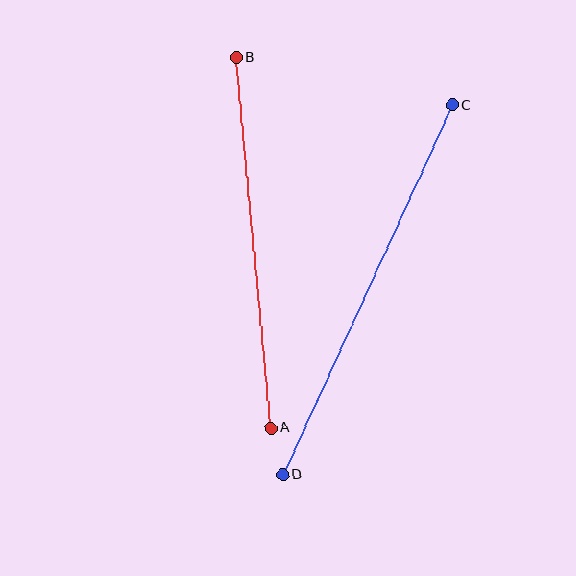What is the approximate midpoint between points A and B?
The midpoint is at approximately (253, 243) pixels.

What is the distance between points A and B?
The distance is approximately 372 pixels.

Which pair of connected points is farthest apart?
Points C and D are farthest apart.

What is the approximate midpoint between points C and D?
The midpoint is at approximately (367, 290) pixels.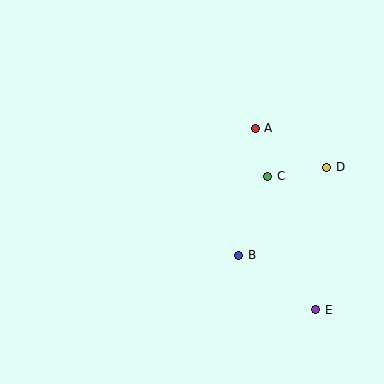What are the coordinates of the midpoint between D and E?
The midpoint between D and E is at (321, 239).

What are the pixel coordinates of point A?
Point A is at (255, 128).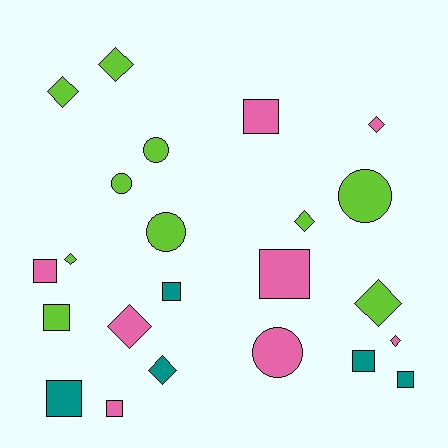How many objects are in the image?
There are 23 objects.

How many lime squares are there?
There is 1 lime square.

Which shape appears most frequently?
Diamond, with 9 objects.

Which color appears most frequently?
Lime, with 10 objects.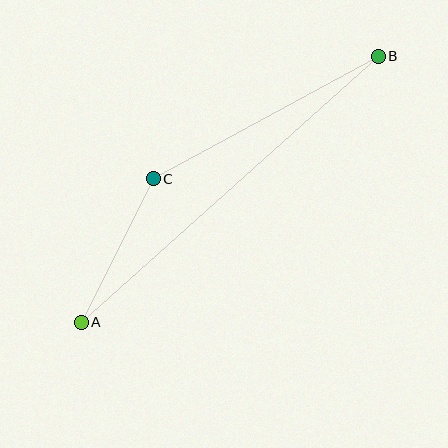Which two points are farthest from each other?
Points A and B are farthest from each other.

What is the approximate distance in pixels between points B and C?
The distance between B and C is approximately 256 pixels.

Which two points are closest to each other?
Points A and C are closest to each other.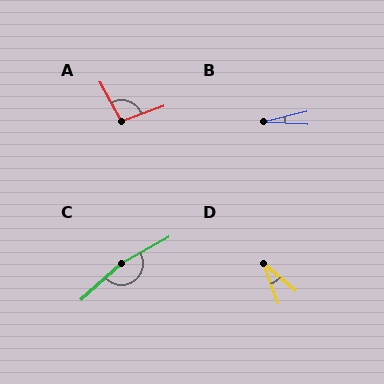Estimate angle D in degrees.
Approximately 30 degrees.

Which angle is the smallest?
B, at approximately 16 degrees.